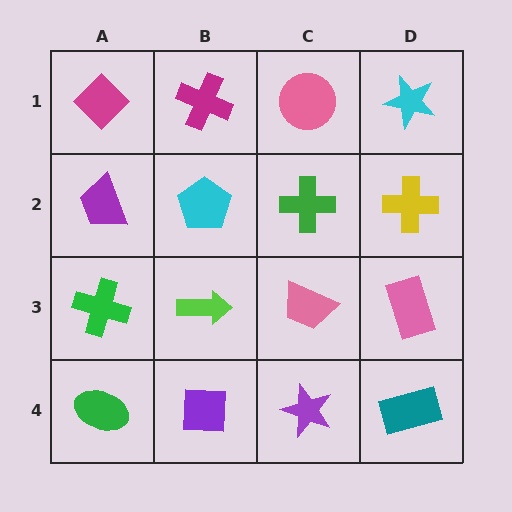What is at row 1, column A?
A magenta diamond.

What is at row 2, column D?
A yellow cross.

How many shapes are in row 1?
4 shapes.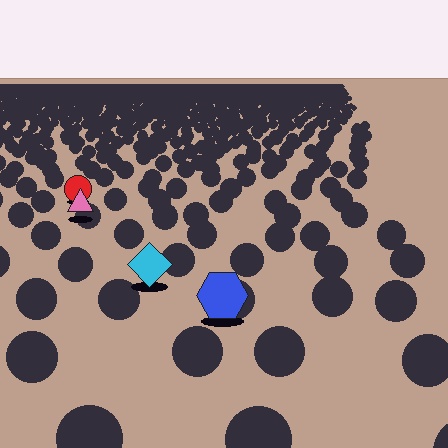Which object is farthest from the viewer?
The red circle is farthest from the viewer. It appears smaller and the ground texture around it is denser.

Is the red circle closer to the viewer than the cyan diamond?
No. The cyan diamond is closer — you can tell from the texture gradient: the ground texture is coarser near it.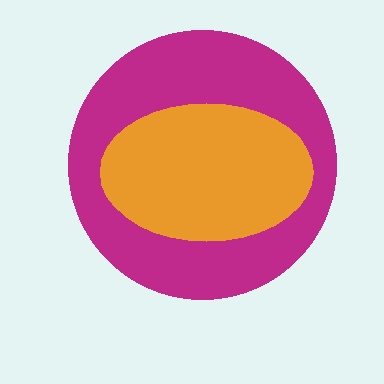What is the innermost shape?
The orange ellipse.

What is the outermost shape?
The magenta circle.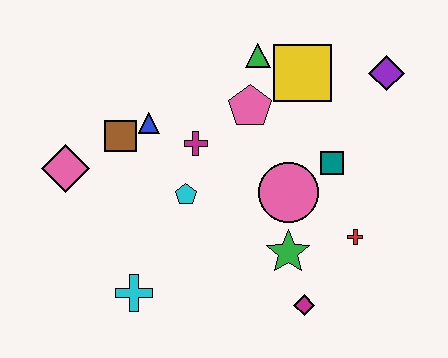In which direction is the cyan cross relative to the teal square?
The cyan cross is to the left of the teal square.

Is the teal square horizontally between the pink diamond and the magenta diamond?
No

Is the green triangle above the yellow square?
Yes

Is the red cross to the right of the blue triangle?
Yes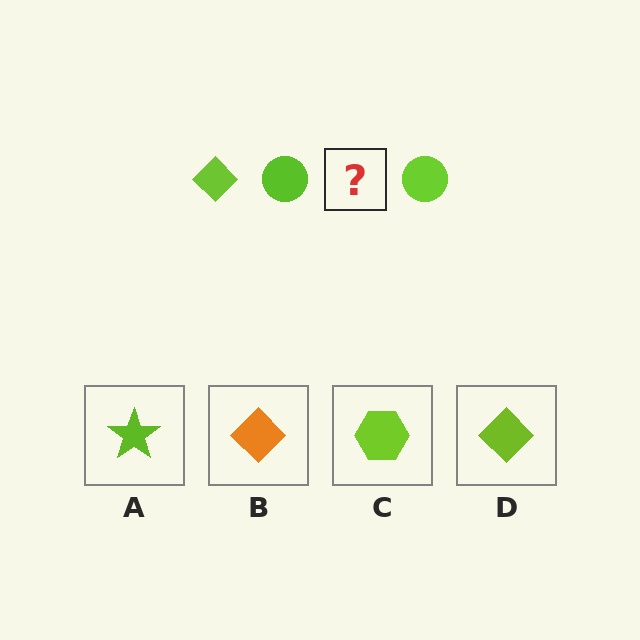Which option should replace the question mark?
Option D.